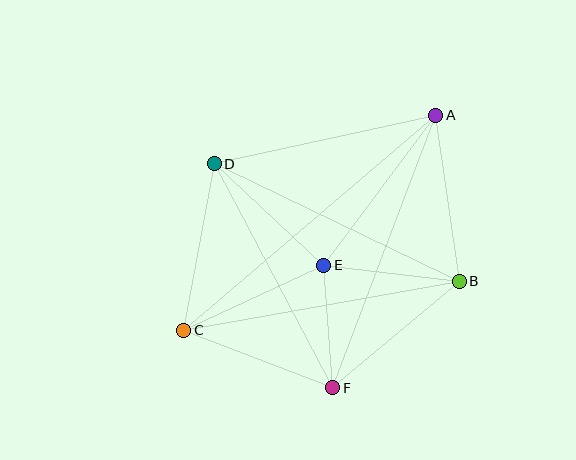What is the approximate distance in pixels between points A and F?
The distance between A and F is approximately 292 pixels.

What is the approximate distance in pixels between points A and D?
The distance between A and D is approximately 227 pixels.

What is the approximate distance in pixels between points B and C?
The distance between B and C is approximately 280 pixels.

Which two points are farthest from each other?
Points A and C are farthest from each other.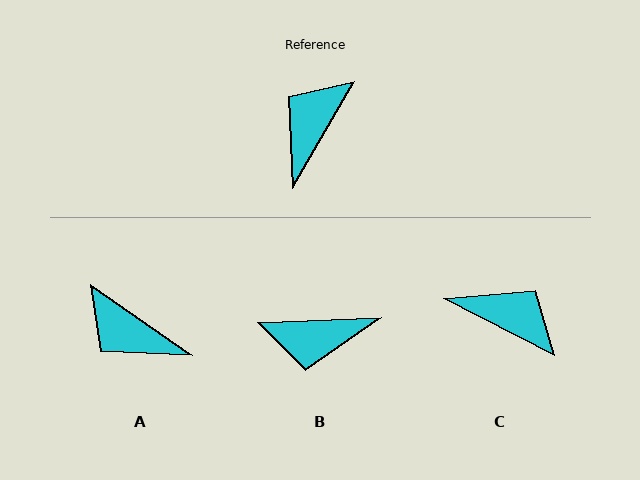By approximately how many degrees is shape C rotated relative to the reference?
Approximately 87 degrees clockwise.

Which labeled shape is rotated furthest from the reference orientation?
B, about 123 degrees away.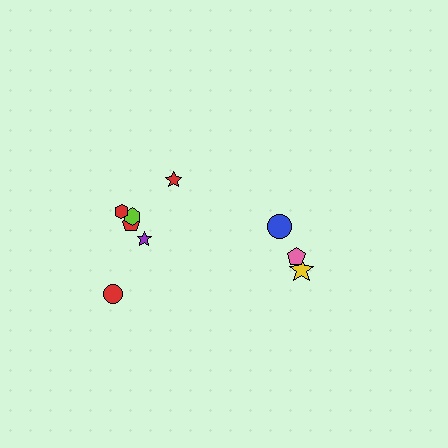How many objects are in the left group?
There are 6 objects.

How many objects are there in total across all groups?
There are 9 objects.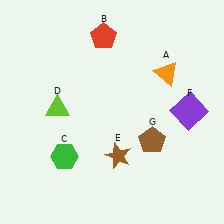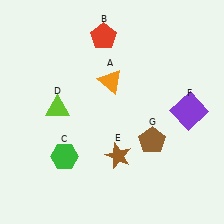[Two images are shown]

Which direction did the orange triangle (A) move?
The orange triangle (A) moved left.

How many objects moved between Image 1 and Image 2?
1 object moved between the two images.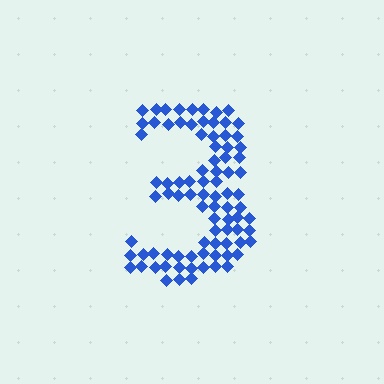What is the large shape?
The large shape is the digit 3.